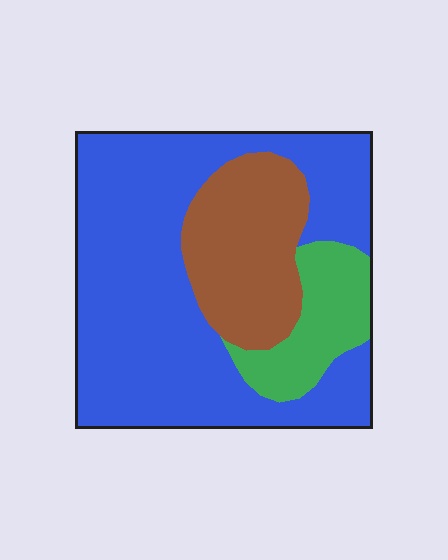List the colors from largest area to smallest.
From largest to smallest: blue, brown, green.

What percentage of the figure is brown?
Brown takes up between a sixth and a third of the figure.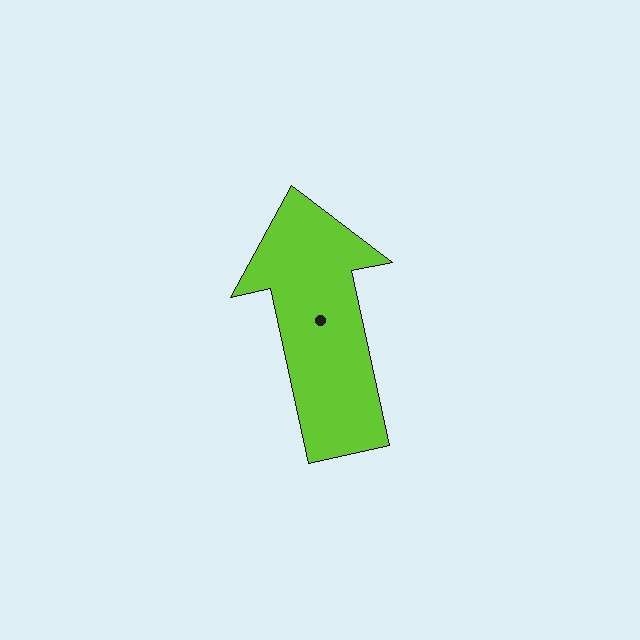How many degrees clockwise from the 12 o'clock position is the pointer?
Approximately 348 degrees.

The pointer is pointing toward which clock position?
Roughly 12 o'clock.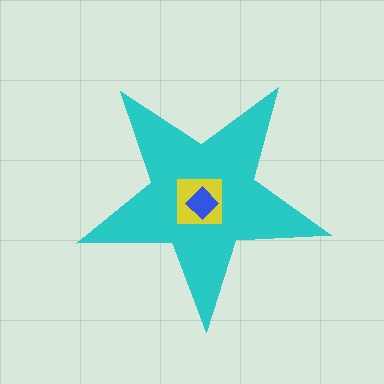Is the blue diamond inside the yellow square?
Yes.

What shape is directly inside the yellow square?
The blue diamond.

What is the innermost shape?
The blue diamond.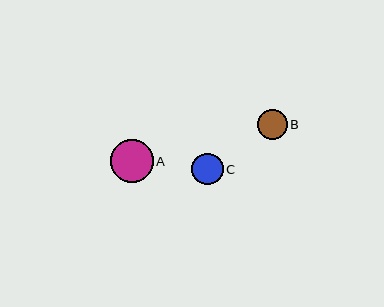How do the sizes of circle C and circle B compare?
Circle C and circle B are approximately the same size.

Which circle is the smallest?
Circle B is the smallest with a size of approximately 29 pixels.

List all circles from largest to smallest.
From largest to smallest: A, C, B.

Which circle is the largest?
Circle A is the largest with a size of approximately 43 pixels.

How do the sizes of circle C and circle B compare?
Circle C and circle B are approximately the same size.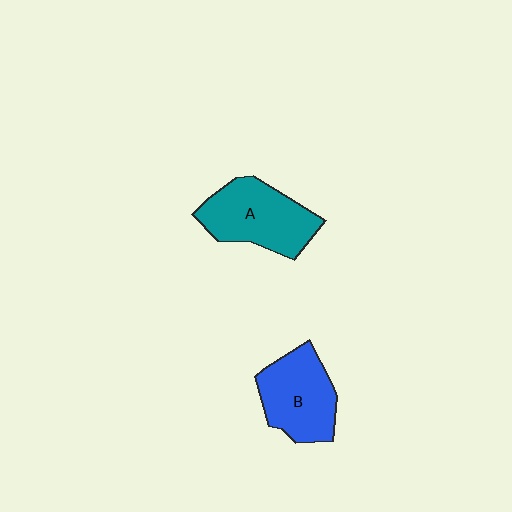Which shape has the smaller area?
Shape B (blue).